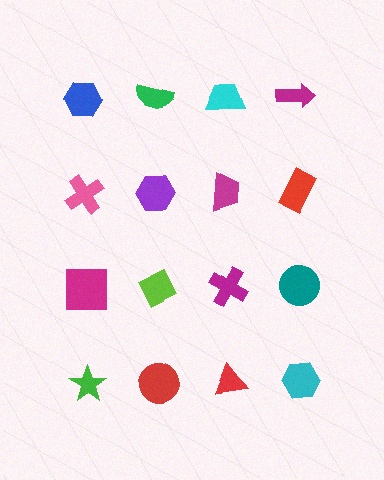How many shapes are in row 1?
4 shapes.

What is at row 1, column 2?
A green semicircle.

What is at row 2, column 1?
A pink cross.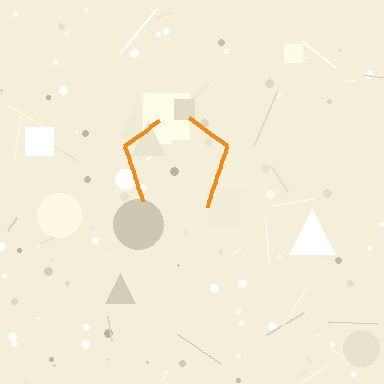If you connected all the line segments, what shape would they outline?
They would outline a pentagon.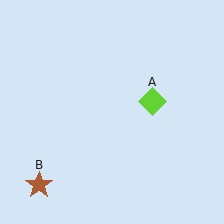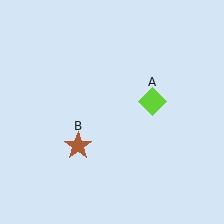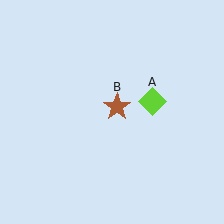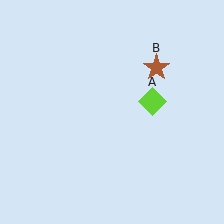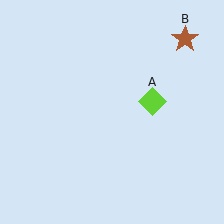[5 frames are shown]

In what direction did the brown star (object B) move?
The brown star (object B) moved up and to the right.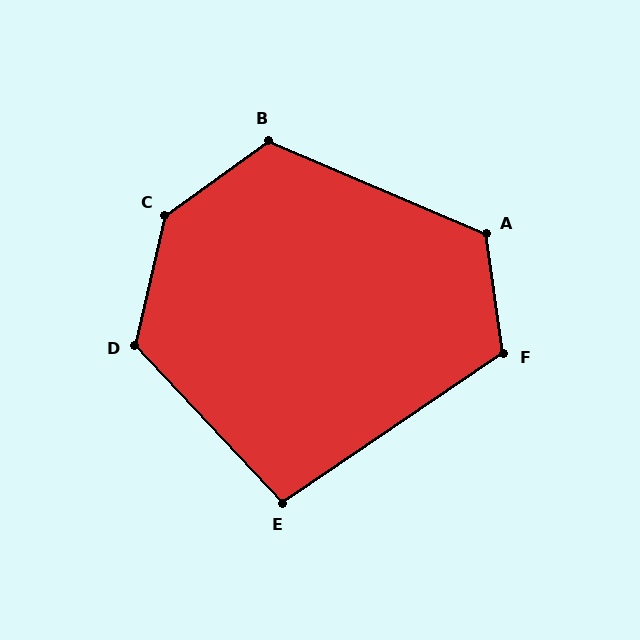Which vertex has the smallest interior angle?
E, at approximately 99 degrees.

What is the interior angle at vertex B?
Approximately 121 degrees (obtuse).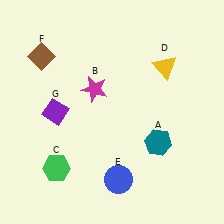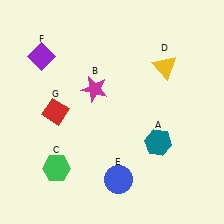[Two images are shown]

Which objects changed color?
F changed from brown to purple. G changed from purple to red.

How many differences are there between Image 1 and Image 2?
There are 2 differences between the two images.